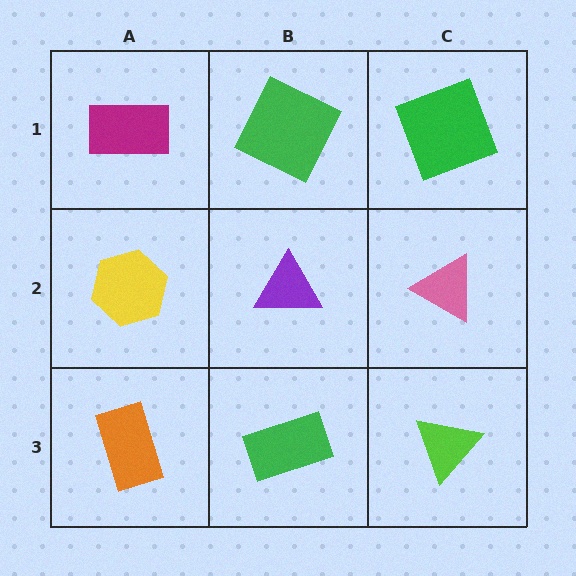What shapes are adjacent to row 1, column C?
A pink triangle (row 2, column C), a green square (row 1, column B).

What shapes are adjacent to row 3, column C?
A pink triangle (row 2, column C), a green rectangle (row 3, column B).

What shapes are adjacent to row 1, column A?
A yellow hexagon (row 2, column A), a green square (row 1, column B).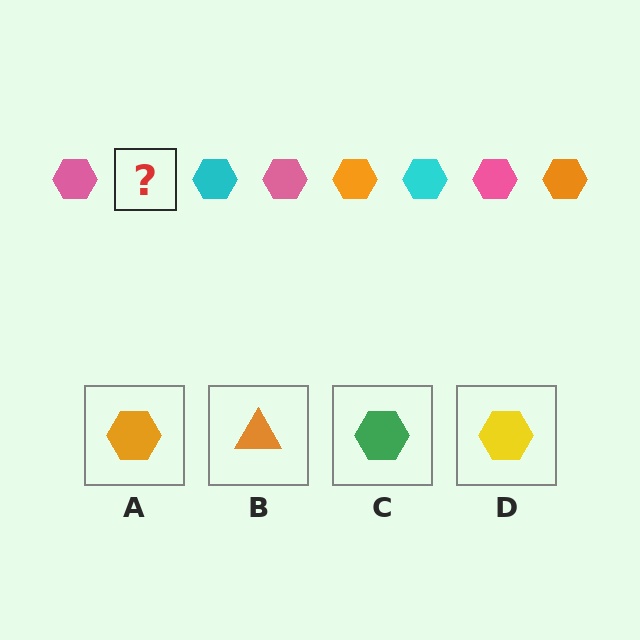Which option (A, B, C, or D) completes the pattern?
A.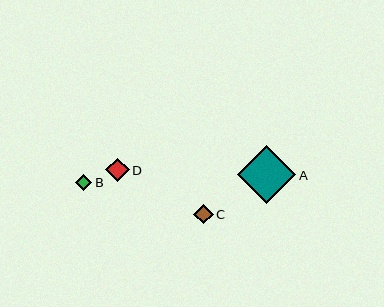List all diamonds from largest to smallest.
From largest to smallest: A, D, C, B.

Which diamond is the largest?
Diamond A is the largest with a size of approximately 58 pixels.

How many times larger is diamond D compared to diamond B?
Diamond D is approximately 1.4 times the size of diamond B.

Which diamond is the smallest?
Diamond B is the smallest with a size of approximately 17 pixels.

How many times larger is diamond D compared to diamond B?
Diamond D is approximately 1.4 times the size of diamond B.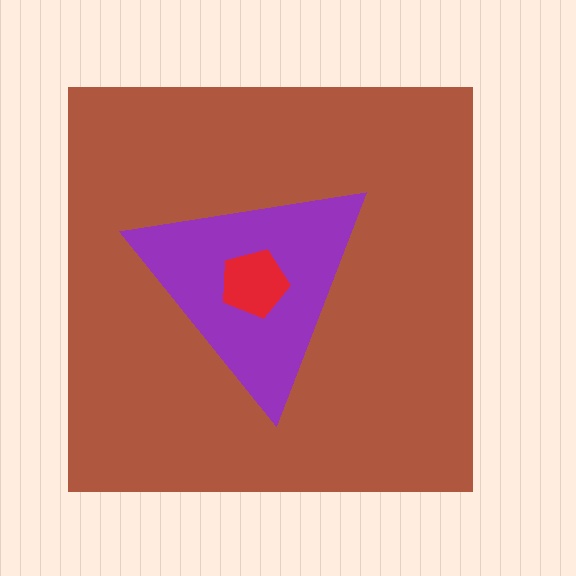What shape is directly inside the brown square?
The purple triangle.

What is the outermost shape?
The brown square.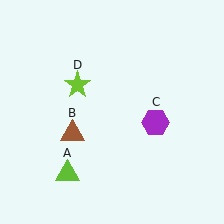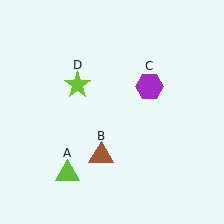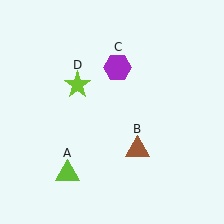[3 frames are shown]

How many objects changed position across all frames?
2 objects changed position: brown triangle (object B), purple hexagon (object C).